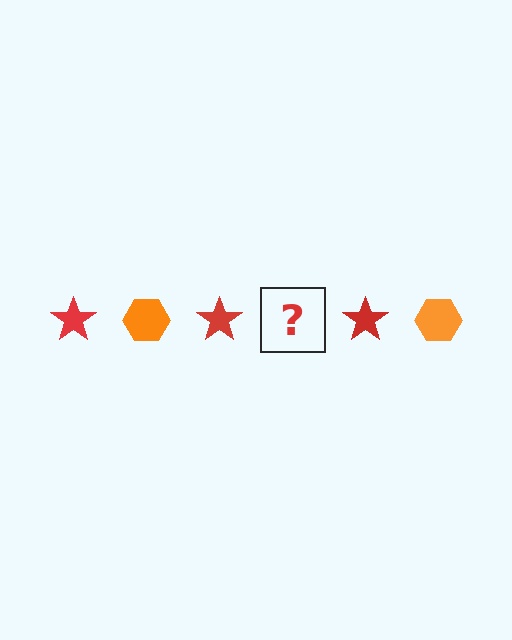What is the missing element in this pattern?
The missing element is an orange hexagon.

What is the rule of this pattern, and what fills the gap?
The rule is that the pattern alternates between red star and orange hexagon. The gap should be filled with an orange hexagon.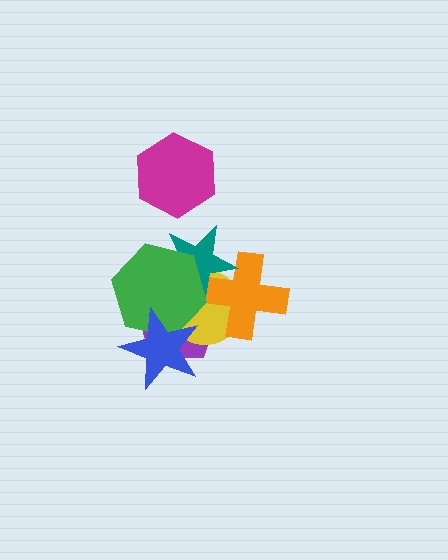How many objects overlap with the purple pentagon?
5 objects overlap with the purple pentagon.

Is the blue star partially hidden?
No, no other shape covers it.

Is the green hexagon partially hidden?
Yes, it is partially covered by another shape.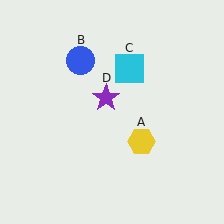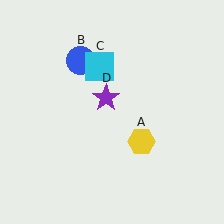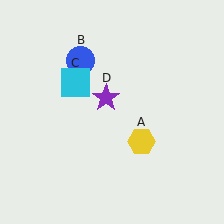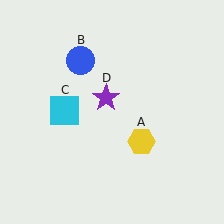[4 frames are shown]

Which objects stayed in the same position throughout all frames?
Yellow hexagon (object A) and blue circle (object B) and purple star (object D) remained stationary.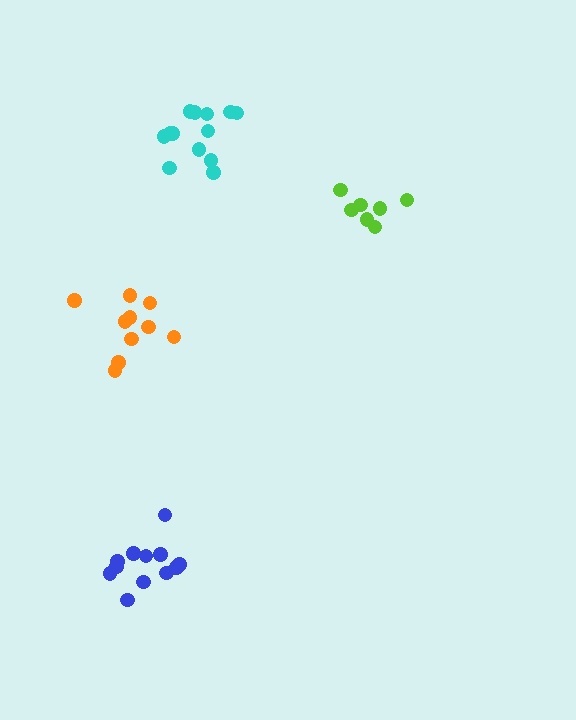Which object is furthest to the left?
The orange cluster is leftmost.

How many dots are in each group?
Group 1: 7 dots, Group 2: 10 dots, Group 3: 13 dots, Group 4: 13 dots (43 total).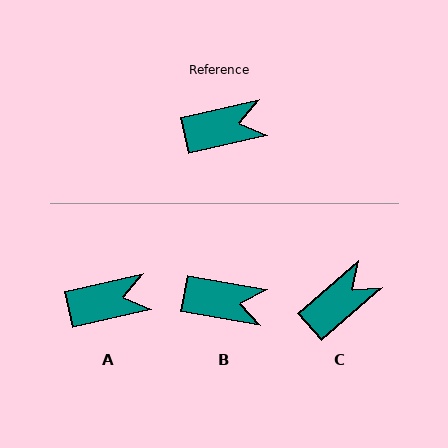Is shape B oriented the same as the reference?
No, it is off by about 23 degrees.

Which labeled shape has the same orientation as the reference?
A.